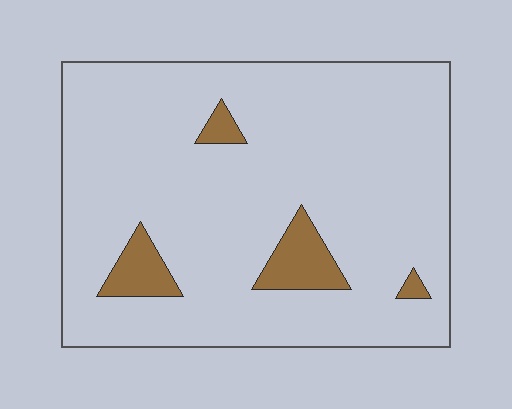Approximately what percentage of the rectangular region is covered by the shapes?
Approximately 10%.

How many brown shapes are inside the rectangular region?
4.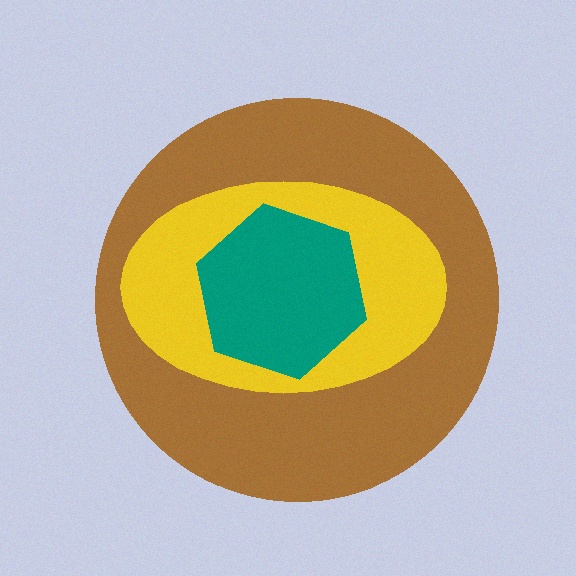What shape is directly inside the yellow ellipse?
The teal hexagon.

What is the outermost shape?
The brown circle.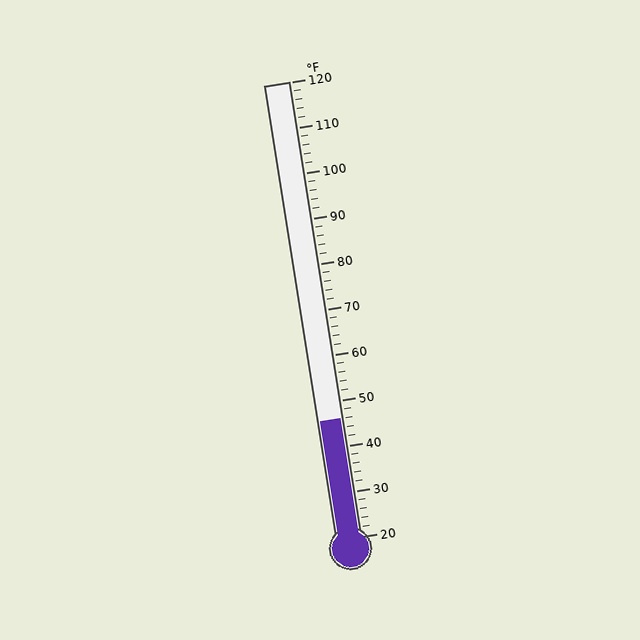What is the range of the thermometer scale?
The thermometer scale ranges from 20°F to 120°F.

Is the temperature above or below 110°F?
The temperature is below 110°F.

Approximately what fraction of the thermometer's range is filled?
The thermometer is filled to approximately 25% of its range.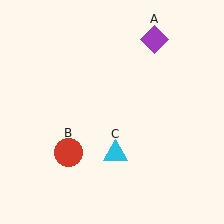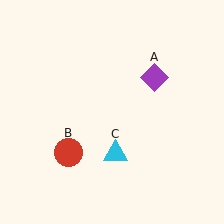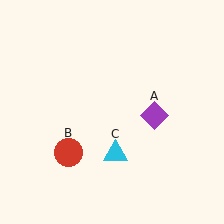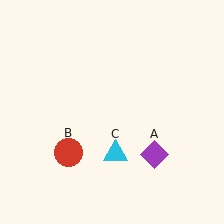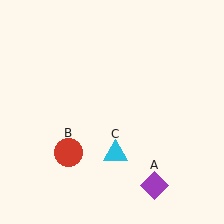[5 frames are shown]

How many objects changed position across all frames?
1 object changed position: purple diamond (object A).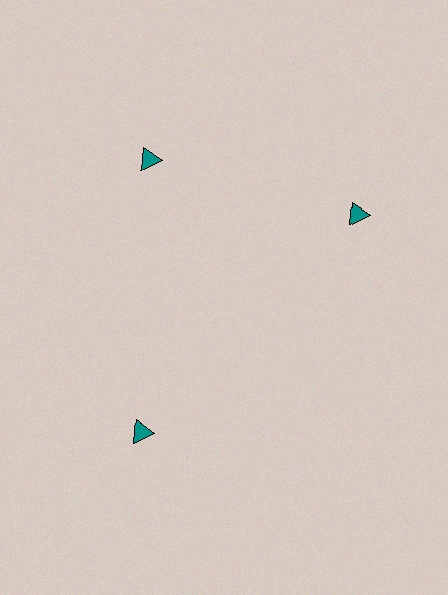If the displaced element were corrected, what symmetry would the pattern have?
It would have 3-fold rotational symmetry — the pattern would map onto itself every 120 degrees.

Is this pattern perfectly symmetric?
No. The 3 teal triangles are arranged in a ring, but one element near the 3 o'clock position is rotated out of alignment along the ring, breaking the 3-fold rotational symmetry.